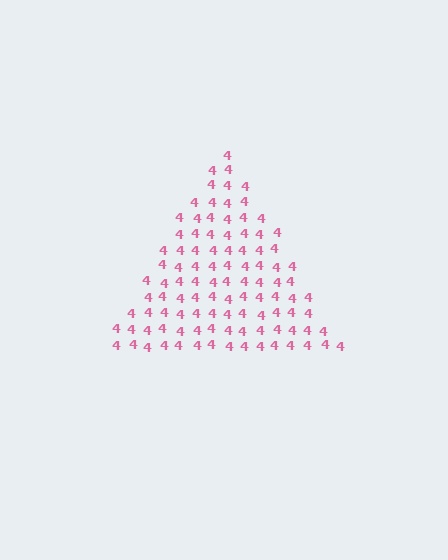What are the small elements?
The small elements are digit 4's.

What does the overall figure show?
The overall figure shows a triangle.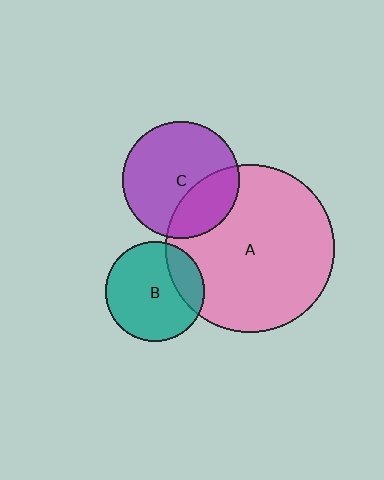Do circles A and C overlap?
Yes.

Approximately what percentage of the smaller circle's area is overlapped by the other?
Approximately 30%.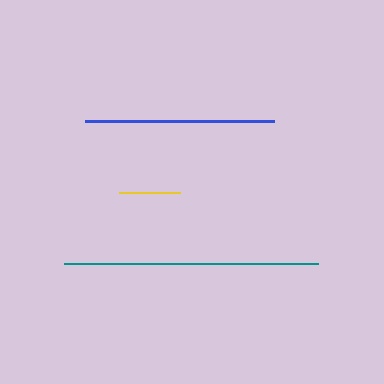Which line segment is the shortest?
The yellow line is the shortest at approximately 61 pixels.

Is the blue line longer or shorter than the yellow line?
The blue line is longer than the yellow line.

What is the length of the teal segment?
The teal segment is approximately 255 pixels long.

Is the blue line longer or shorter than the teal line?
The teal line is longer than the blue line.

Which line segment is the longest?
The teal line is the longest at approximately 255 pixels.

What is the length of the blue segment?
The blue segment is approximately 189 pixels long.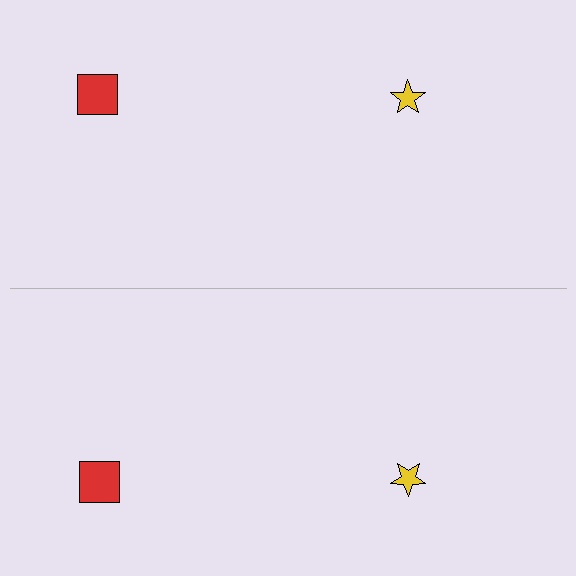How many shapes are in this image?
There are 4 shapes in this image.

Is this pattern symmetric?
Yes, this pattern has bilateral (reflection) symmetry.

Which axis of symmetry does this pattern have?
The pattern has a horizontal axis of symmetry running through the center of the image.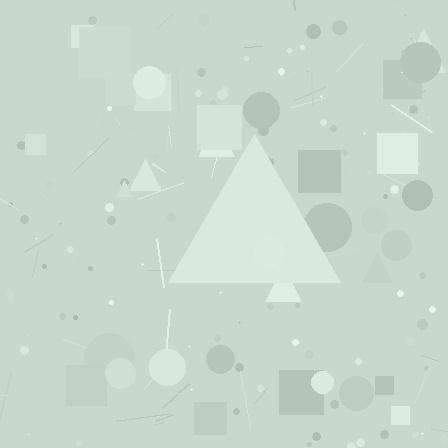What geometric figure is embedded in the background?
A triangle is embedded in the background.